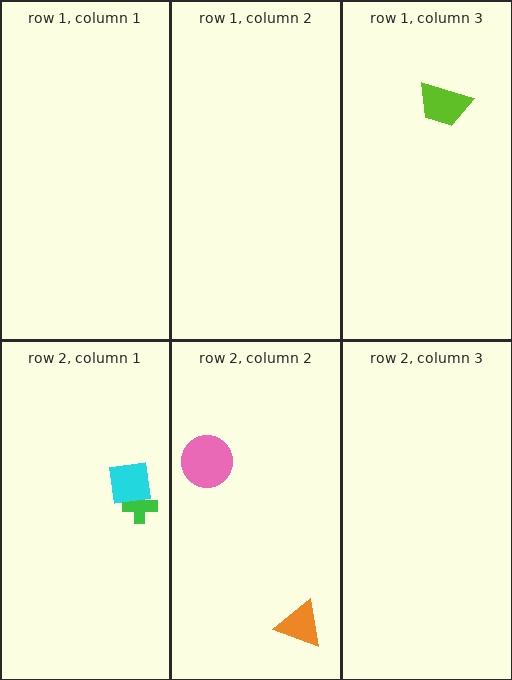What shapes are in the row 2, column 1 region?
The green cross, the cyan square.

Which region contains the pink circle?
The row 2, column 2 region.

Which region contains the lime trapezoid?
The row 1, column 3 region.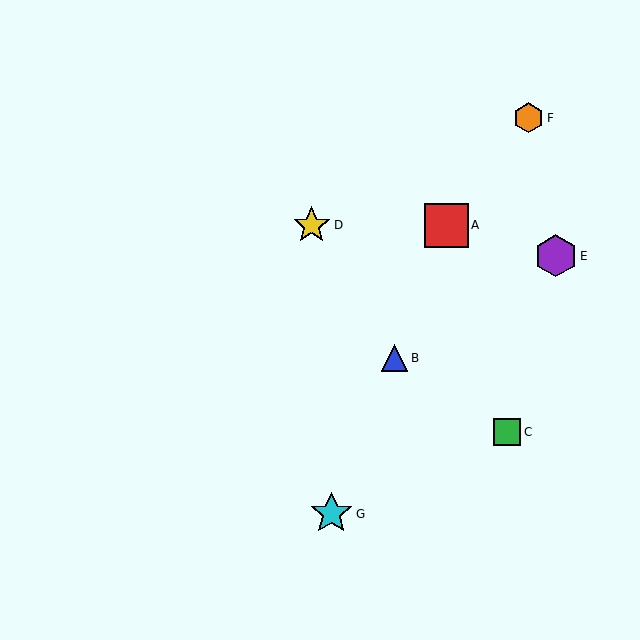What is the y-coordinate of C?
Object C is at y≈432.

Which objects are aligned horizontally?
Objects A, D are aligned horizontally.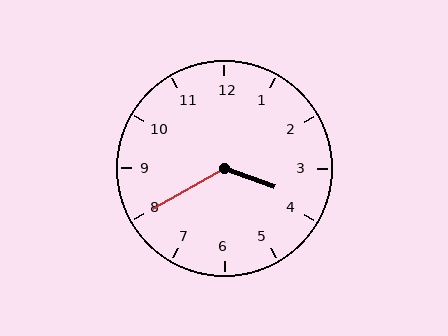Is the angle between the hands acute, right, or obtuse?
It is obtuse.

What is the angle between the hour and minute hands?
Approximately 130 degrees.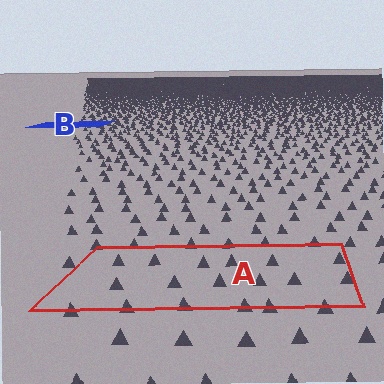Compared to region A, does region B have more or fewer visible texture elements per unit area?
Region B has more texture elements per unit area — they are packed more densely because it is farther away.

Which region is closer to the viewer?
Region A is closer. The texture elements there are larger and more spread out.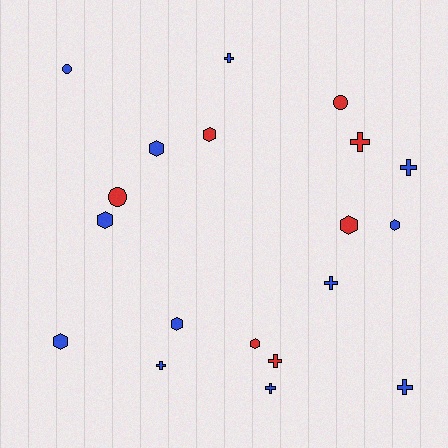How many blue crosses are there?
There are 6 blue crosses.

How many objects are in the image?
There are 19 objects.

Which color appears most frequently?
Blue, with 12 objects.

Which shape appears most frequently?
Hexagon, with 8 objects.